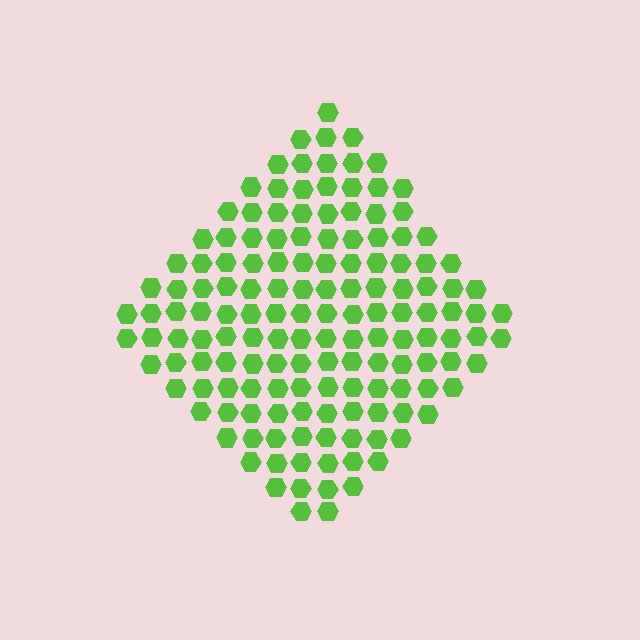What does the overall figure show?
The overall figure shows a diamond.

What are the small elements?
The small elements are hexagons.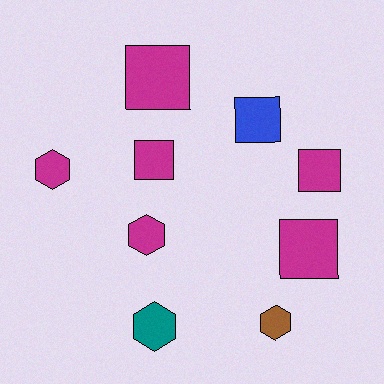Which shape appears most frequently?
Square, with 5 objects.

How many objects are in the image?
There are 9 objects.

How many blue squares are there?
There is 1 blue square.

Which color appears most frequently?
Magenta, with 6 objects.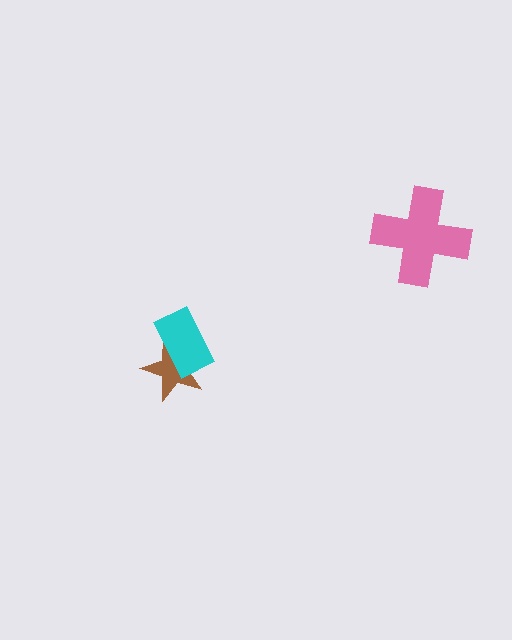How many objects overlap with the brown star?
1 object overlaps with the brown star.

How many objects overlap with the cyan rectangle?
1 object overlaps with the cyan rectangle.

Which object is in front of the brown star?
The cyan rectangle is in front of the brown star.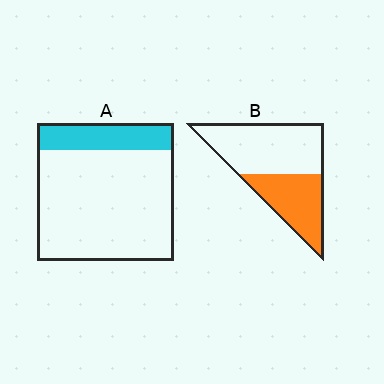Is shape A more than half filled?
No.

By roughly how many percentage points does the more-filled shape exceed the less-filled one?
By roughly 20 percentage points (B over A).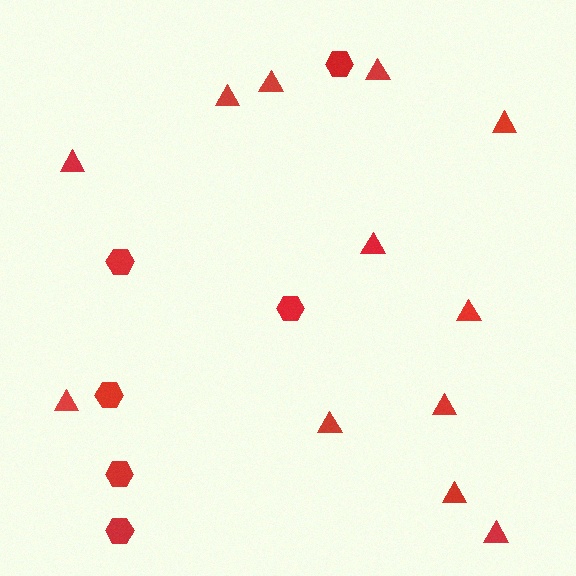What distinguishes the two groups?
There are 2 groups: one group of triangles (12) and one group of hexagons (6).